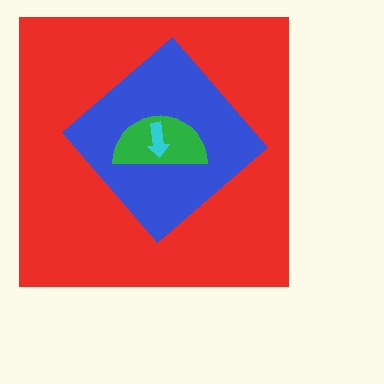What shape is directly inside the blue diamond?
The green semicircle.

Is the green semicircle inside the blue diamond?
Yes.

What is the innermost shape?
The cyan arrow.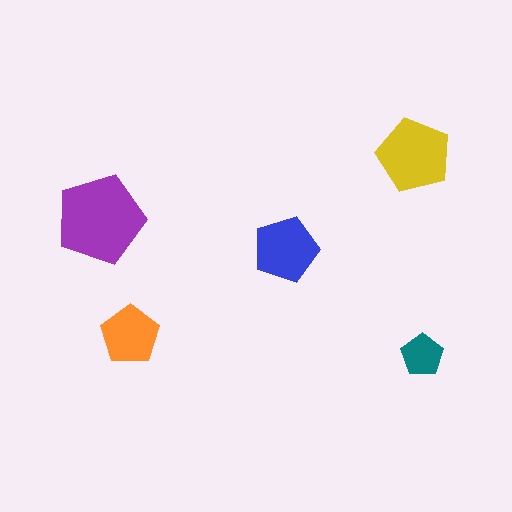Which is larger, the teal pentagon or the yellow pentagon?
The yellow one.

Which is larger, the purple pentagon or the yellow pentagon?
The purple one.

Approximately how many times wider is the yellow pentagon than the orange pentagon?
About 1.5 times wider.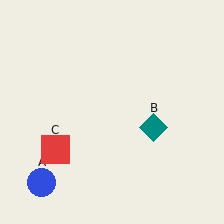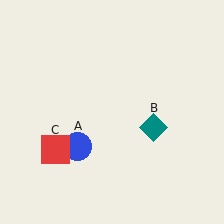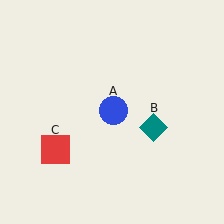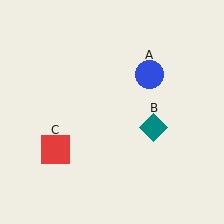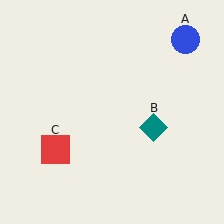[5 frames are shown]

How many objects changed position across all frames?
1 object changed position: blue circle (object A).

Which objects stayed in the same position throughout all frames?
Teal diamond (object B) and red square (object C) remained stationary.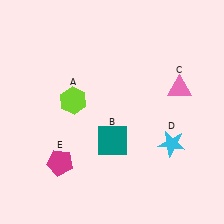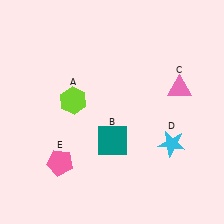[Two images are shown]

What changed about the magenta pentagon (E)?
In Image 1, E is magenta. In Image 2, it changed to pink.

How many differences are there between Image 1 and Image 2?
There is 1 difference between the two images.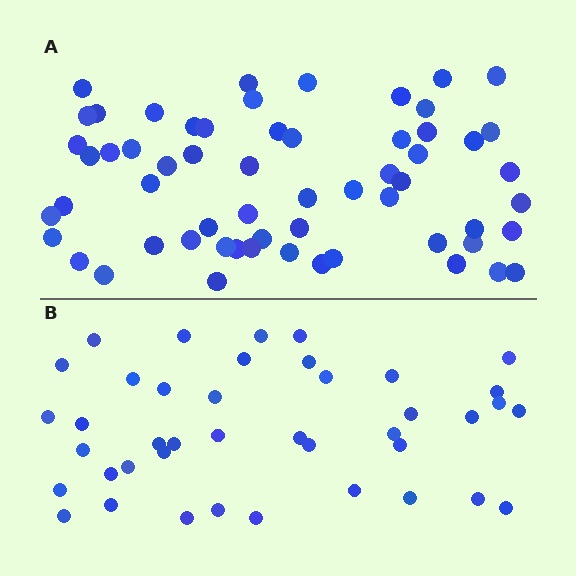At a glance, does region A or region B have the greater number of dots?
Region A (the top region) has more dots.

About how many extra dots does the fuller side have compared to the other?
Region A has approximately 20 more dots than region B.